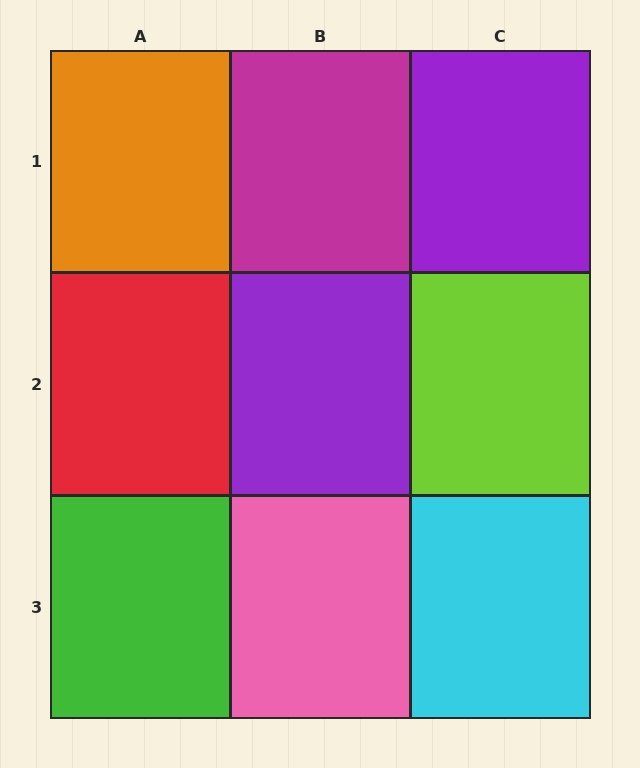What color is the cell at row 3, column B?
Pink.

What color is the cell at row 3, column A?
Green.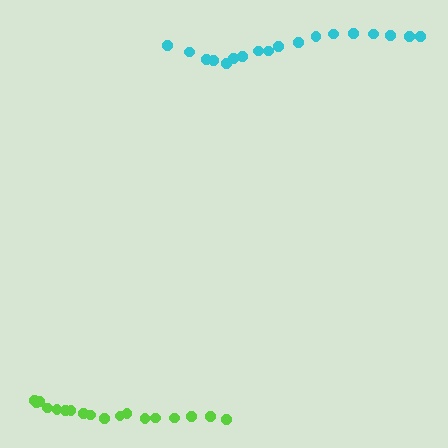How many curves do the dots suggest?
There are 2 distinct paths.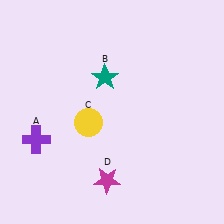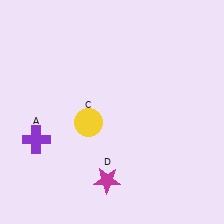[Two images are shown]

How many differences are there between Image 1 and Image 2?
There is 1 difference between the two images.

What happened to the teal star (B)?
The teal star (B) was removed in Image 2. It was in the top-left area of Image 1.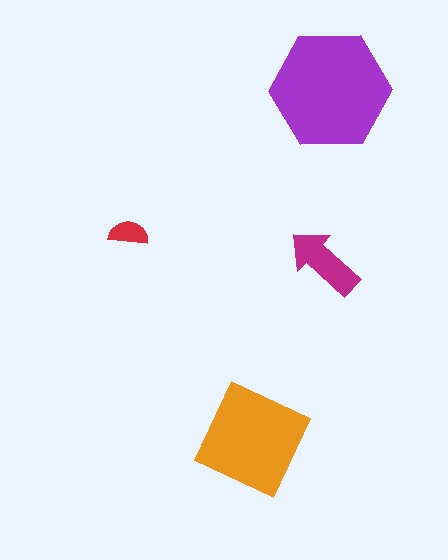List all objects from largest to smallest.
The purple hexagon, the orange diamond, the magenta arrow, the red semicircle.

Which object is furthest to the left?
The red semicircle is leftmost.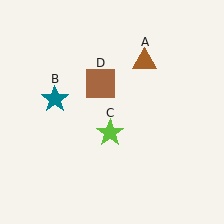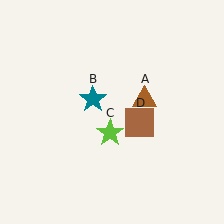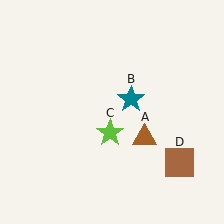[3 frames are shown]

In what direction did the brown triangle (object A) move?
The brown triangle (object A) moved down.